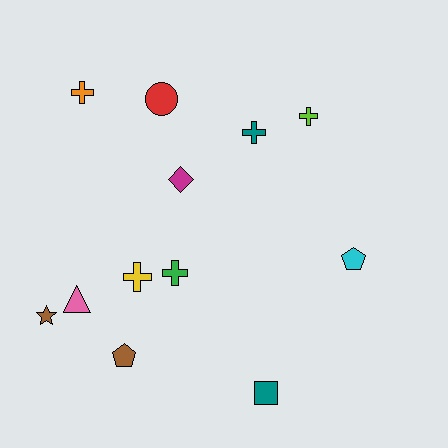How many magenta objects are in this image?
There is 1 magenta object.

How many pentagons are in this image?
There are 2 pentagons.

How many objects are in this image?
There are 12 objects.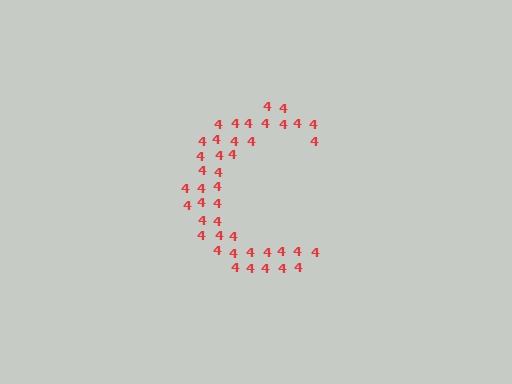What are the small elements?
The small elements are digit 4's.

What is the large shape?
The large shape is the letter C.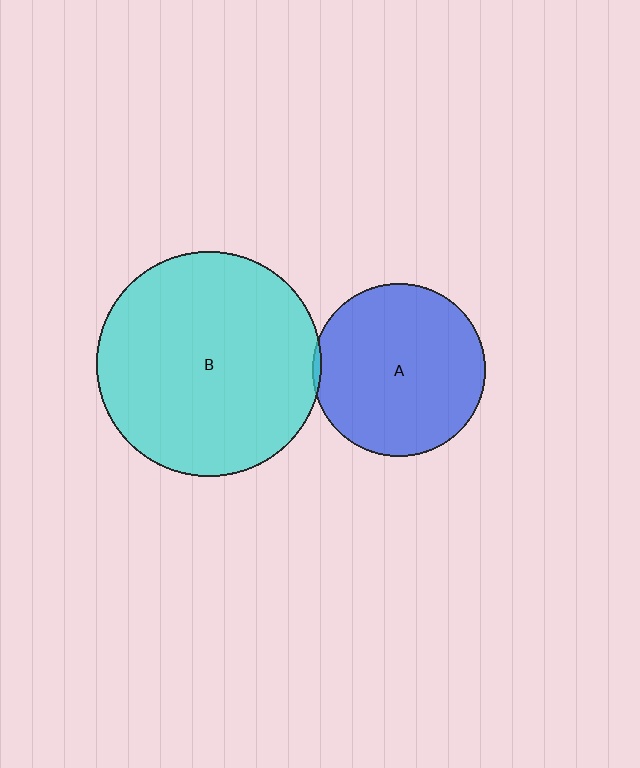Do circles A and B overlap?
Yes.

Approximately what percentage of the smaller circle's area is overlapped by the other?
Approximately 5%.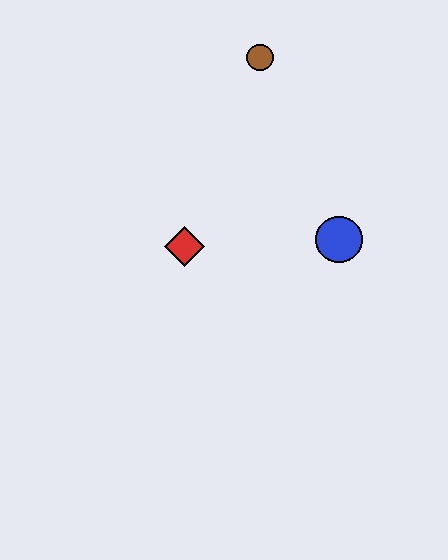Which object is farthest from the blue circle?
The brown circle is farthest from the blue circle.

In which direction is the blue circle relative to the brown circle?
The blue circle is below the brown circle.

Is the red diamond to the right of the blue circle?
No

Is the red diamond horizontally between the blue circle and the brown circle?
No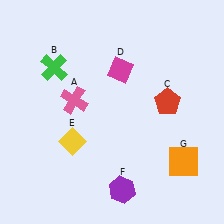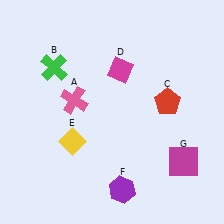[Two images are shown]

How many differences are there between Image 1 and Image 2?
There is 1 difference between the two images.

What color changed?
The square (G) changed from orange in Image 1 to magenta in Image 2.